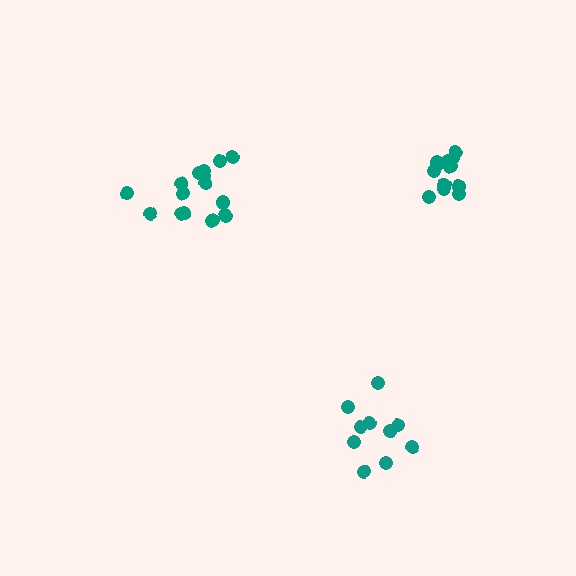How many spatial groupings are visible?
There are 3 spatial groupings.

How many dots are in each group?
Group 1: 10 dots, Group 2: 15 dots, Group 3: 12 dots (37 total).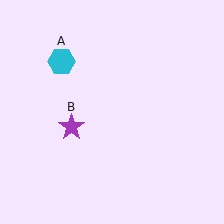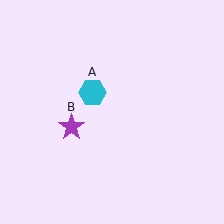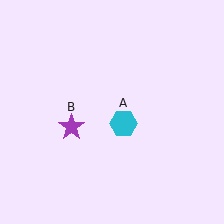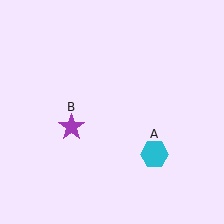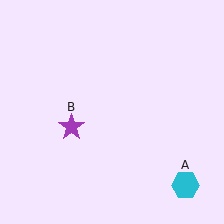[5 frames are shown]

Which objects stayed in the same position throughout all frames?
Purple star (object B) remained stationary.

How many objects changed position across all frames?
1 object changed position: cyan hexagon (object A).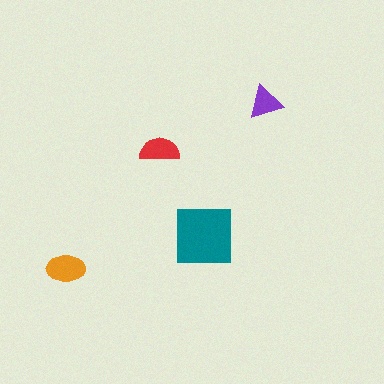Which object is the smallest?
The purple triangle.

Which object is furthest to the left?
The orange ellipse is leftmost.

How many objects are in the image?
There are 4 objects in the image.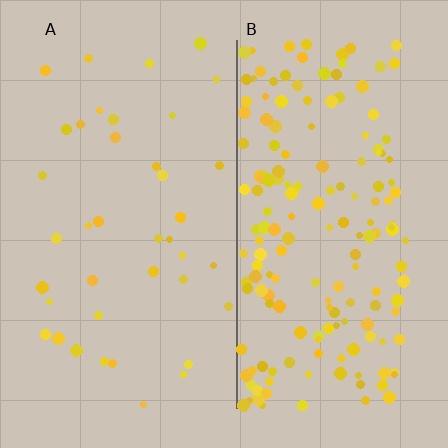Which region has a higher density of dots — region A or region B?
B (the right).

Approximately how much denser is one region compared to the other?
Approximately 4.3× — region B over region A.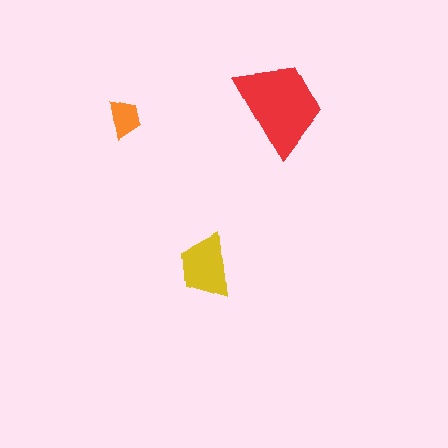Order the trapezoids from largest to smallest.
the red one, the yellow one, the orange one.